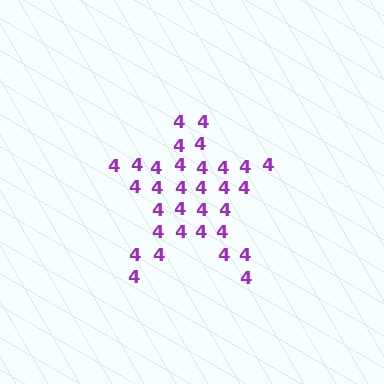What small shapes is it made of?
It is made of small digit 4's.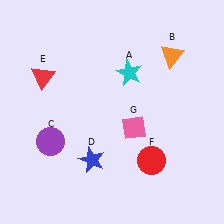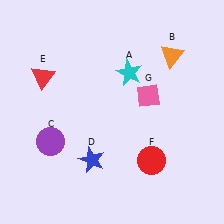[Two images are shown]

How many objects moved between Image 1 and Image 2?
1 object moved between the two images.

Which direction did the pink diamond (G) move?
The pink diamond (G) moved up.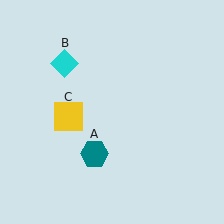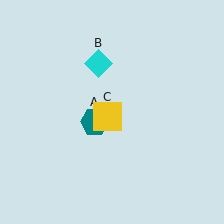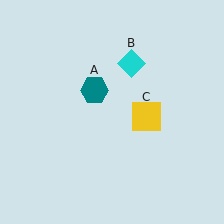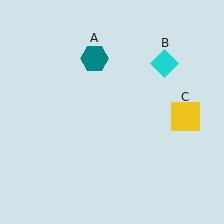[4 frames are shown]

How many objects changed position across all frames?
3 objects changed position: teal hexagon (object A), cyan diamond (object B), yellow square (object C).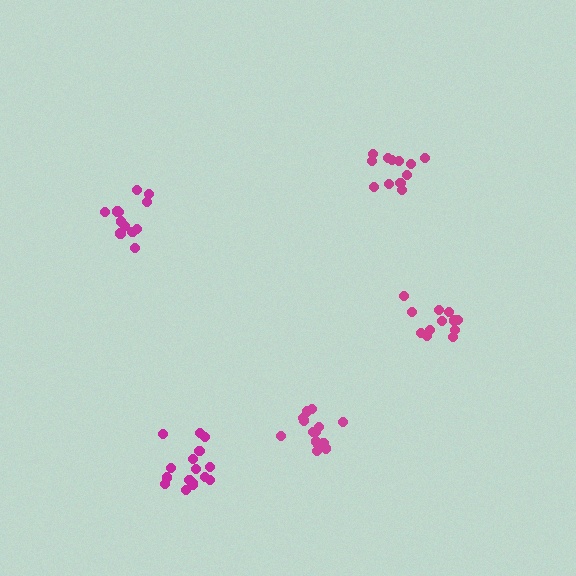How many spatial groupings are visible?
There are 5 spatial groupings.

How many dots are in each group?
Group 1: 14 dots, Group 2: 12 dots, Group 3: 12 dots, Group 4: 16 dots, Group 5: 12 dots (66 total).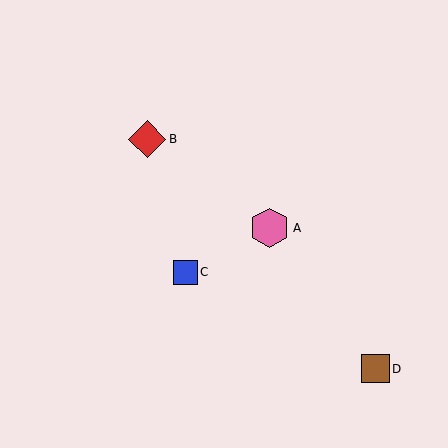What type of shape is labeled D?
Shape D is a brown square.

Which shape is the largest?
The pink hexagon (labeled A) is the largest.